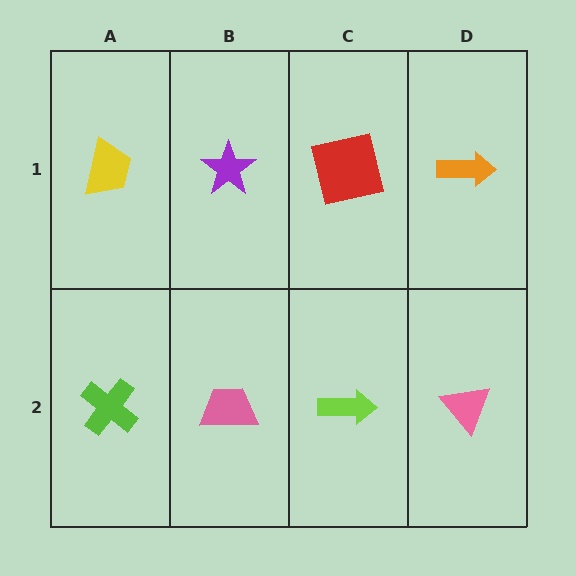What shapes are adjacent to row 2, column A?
A yellow trapezoid (row 1, column A), a pink trapezoid (row 2, column B).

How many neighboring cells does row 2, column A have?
2.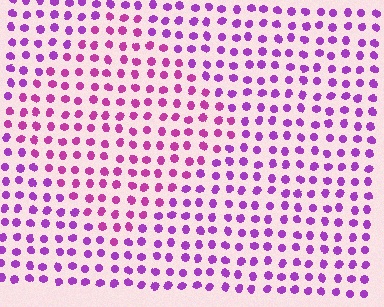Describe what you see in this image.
The image is filled with small purple elements in a uniform arrangement. A diamond-shaped region is visible where the elements are tinted to a slightly different hue, forming a subtle color boundary.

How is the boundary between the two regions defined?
The boundary is defined purely by a slight shift in hue (about 26 degrees). Spacing, size, and orientation are identical on both sides.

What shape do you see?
I see a diamond.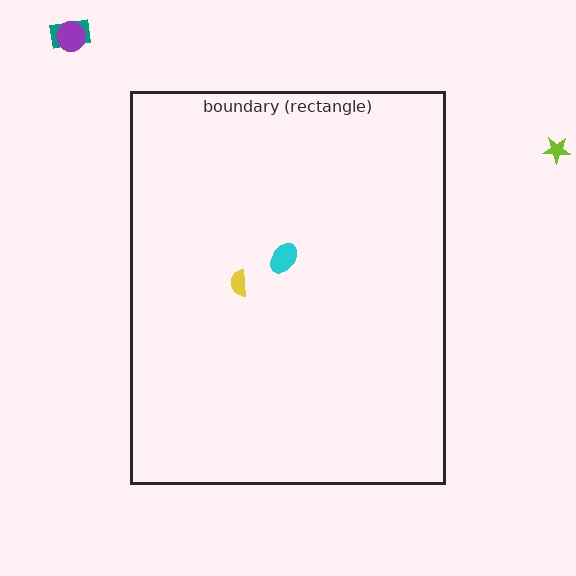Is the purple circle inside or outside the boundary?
Outside.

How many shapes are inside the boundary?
2 inside, 3 outside.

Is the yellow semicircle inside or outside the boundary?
Inside.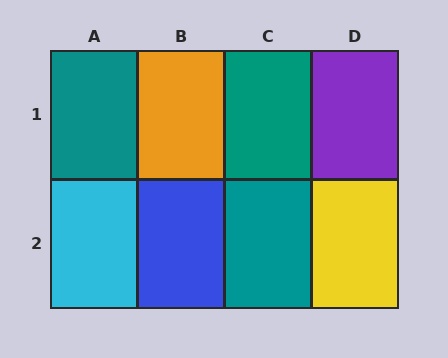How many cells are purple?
1 cell is purple.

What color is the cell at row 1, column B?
Orange.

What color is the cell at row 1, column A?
Teal.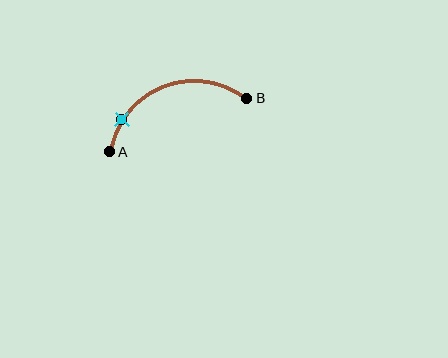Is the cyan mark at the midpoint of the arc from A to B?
No. The cyan mark lies on the arc but is closer to endpoint A. The arc midpoint would be at the point on the curve equidistant along the arc from both A and B.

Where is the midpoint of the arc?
The arc midpoint is the point on the curve farthest from the straight line joining A and B. It sits above that line.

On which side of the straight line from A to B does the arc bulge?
The arc bulges above the straight line connecting A and B.